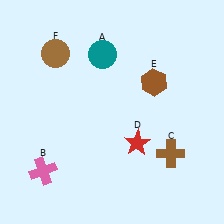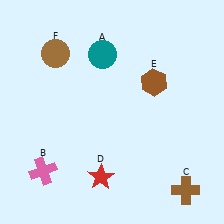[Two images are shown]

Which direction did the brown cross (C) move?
The brown cross (C) moved down.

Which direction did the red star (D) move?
The red star (D) moved left.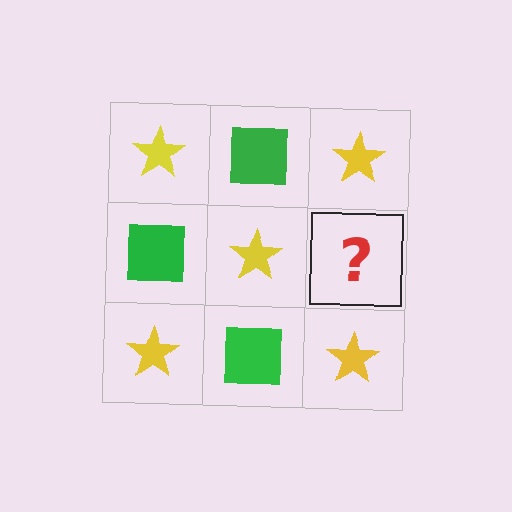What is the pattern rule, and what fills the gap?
The rule is that it alternates yellow star and green square in a checkerboard pattern. The gap should be filled with a green square.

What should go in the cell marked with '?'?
The missing cell should contain a green square.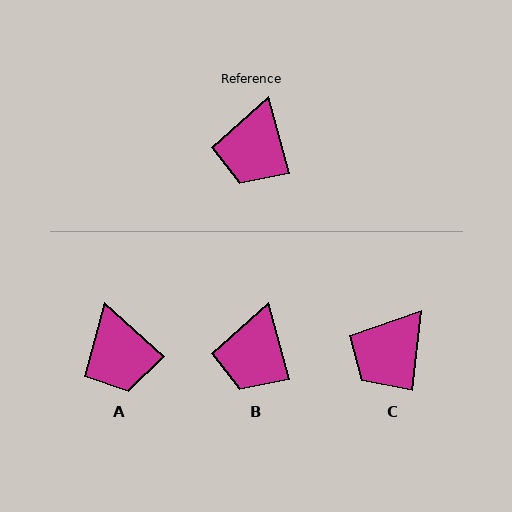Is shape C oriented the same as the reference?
No, it is off by about 22 degrees.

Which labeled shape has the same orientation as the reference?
B.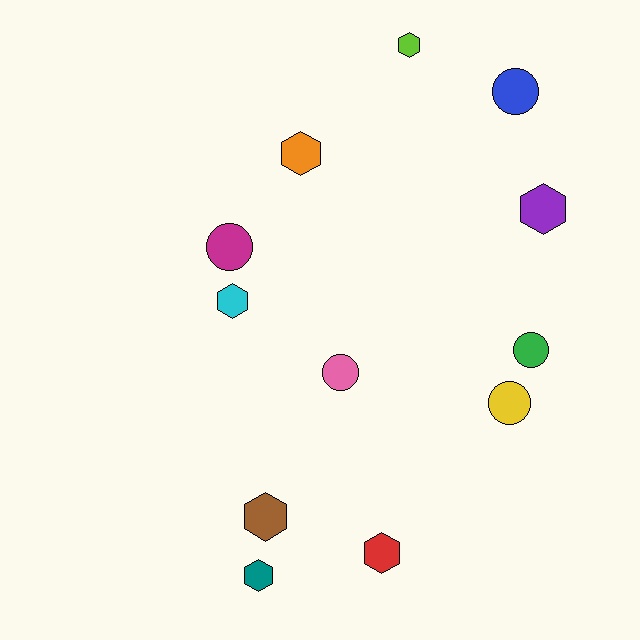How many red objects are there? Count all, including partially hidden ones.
There is 1 red object.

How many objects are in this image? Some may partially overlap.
There are 12 objects.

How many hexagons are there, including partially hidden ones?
There are 7 hexagons.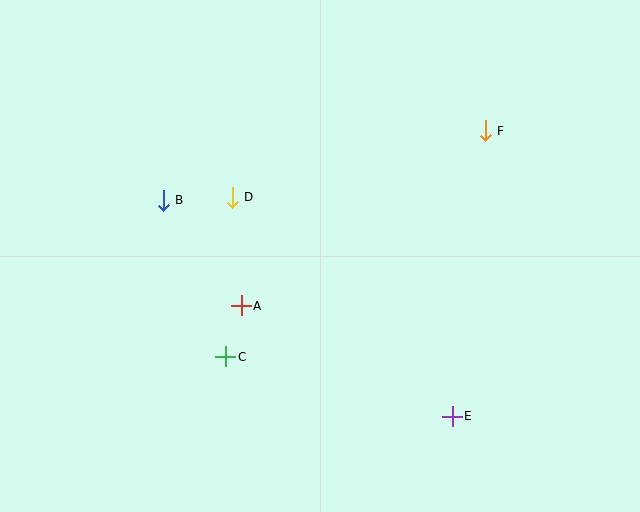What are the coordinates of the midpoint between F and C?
The midpoint between F and C is at (355, 244).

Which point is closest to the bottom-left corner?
Point C is closest to the bottom-left corner.